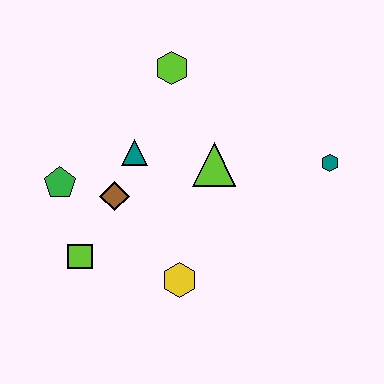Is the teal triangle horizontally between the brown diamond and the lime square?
No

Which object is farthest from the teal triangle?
The teal hexagon is farthest from the teal triangle.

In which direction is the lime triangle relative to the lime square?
The lime triangle is to the right of the lime square.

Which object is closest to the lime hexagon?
The teal triangle is closest to the lime hexagon.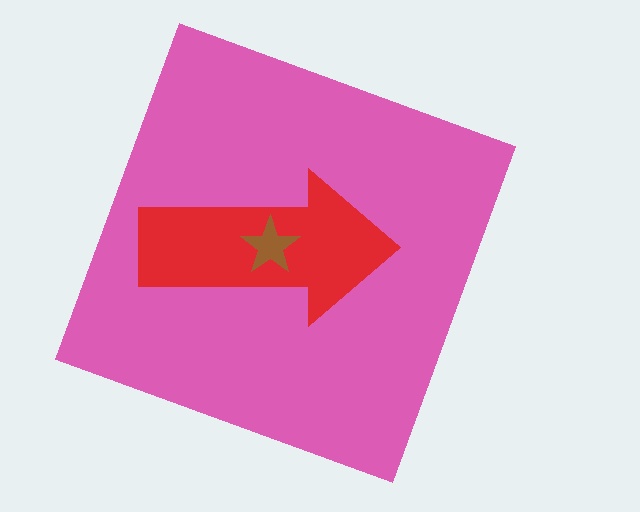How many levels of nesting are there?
3.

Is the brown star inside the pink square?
Yes.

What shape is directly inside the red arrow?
The brown star.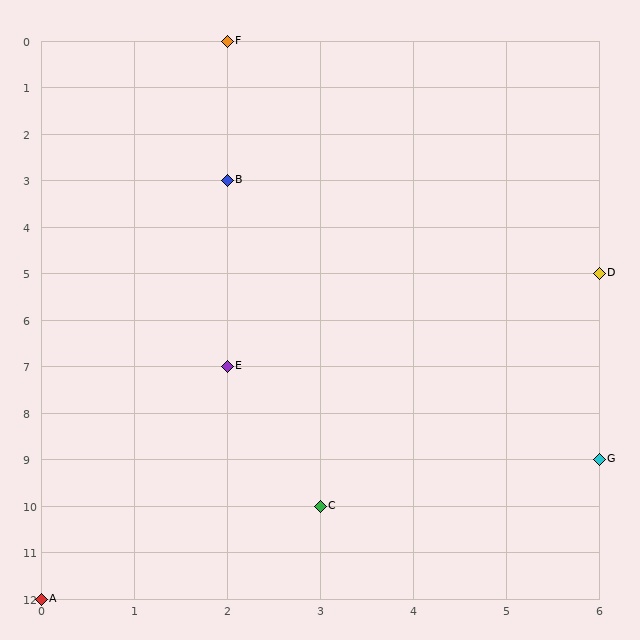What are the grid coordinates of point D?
Point D is at grid coordinates (6, 5).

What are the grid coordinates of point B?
Point B is at grid coordinates (2, 3).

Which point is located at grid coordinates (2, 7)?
Point E is at (2, 7).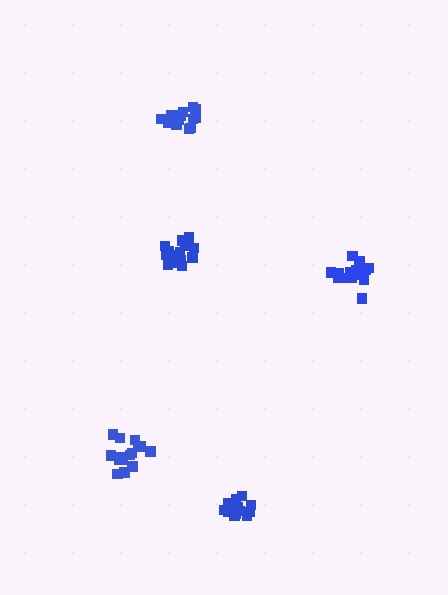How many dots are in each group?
Group 1: 16 dots, Group 2: 16 dots, Group 3: 14 dots, Group 4: 17 dots, Group 5: 17 dots (80 total).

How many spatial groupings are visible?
There are 5 spatial groupings.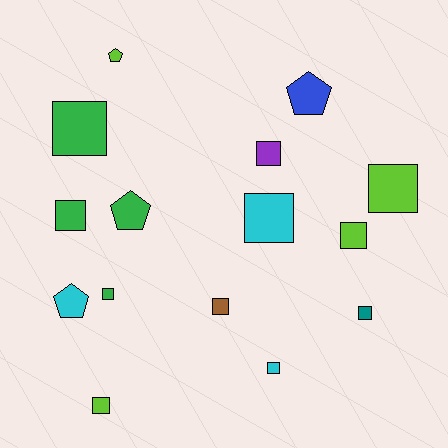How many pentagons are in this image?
There are 4 pentagons.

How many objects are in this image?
There are 15 objects.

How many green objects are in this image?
There are 4 green objects.